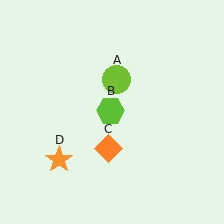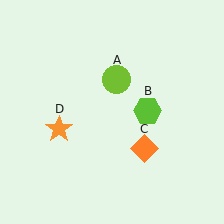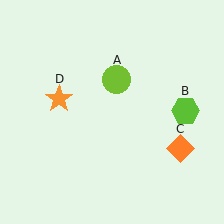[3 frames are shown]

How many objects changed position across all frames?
3 objects changed position: lime hexagon (object B), orange diamond (object C), orange star (object D).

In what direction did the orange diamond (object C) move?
The orange diamond (object C) moved right.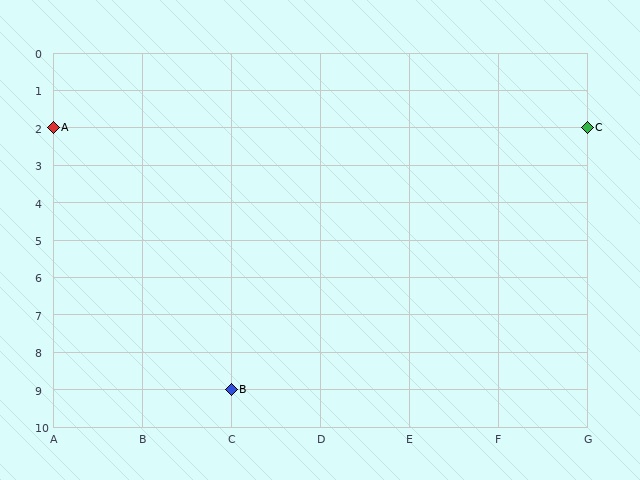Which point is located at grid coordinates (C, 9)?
Point B is at (C, 9).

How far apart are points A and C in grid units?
Points A and C are 6 columns apart.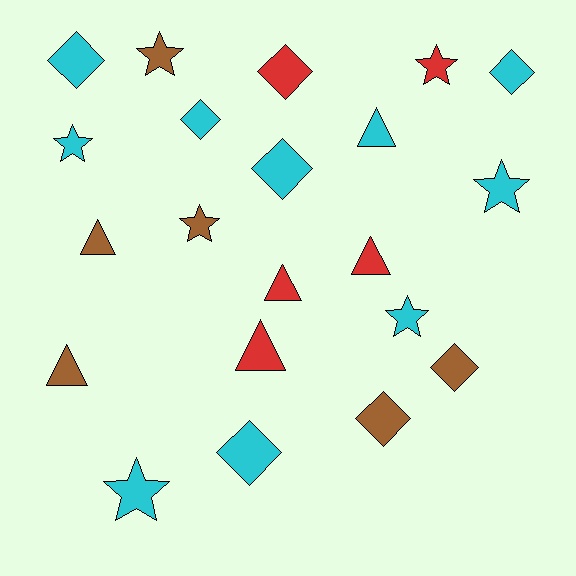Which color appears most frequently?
Cyan, with 10 objects.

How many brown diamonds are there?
There are 2 brown diamonds.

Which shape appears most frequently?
Diamond, with 8 objects.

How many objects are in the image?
There are 21 objects.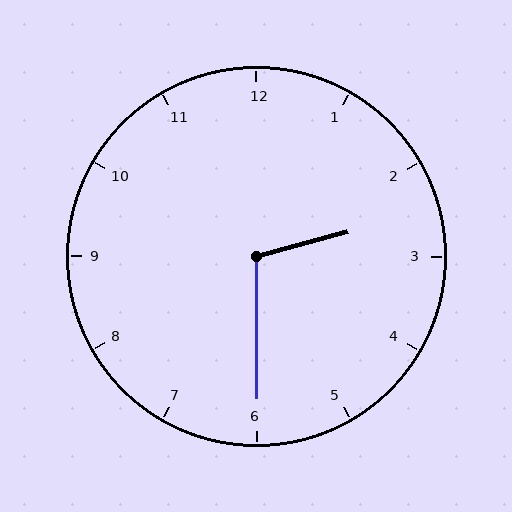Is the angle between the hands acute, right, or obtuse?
It is obtuse.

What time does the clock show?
2:30.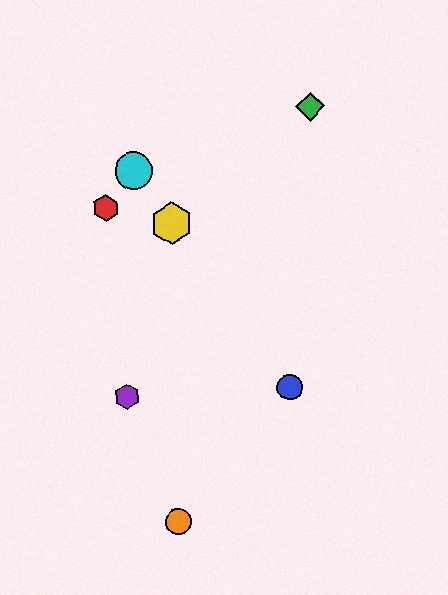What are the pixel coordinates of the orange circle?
The orange circle is at (179, 522).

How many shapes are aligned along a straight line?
3 shapes (the blue circle, the yellow hexagon, the cyan circle) are aligned along a straight line.